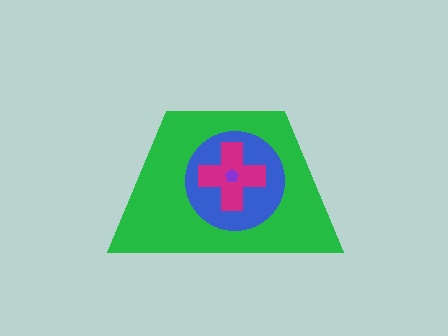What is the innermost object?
The purple pentagon.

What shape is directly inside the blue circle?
The magenta cross.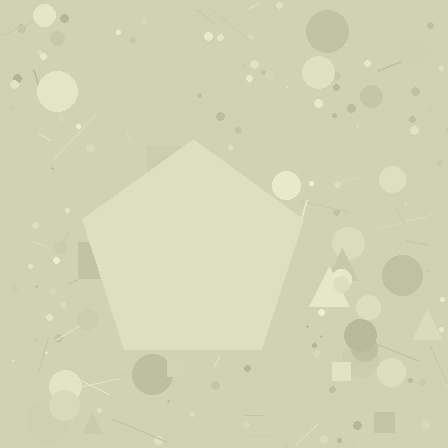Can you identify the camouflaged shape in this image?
The camouflaged shape is a pentagon.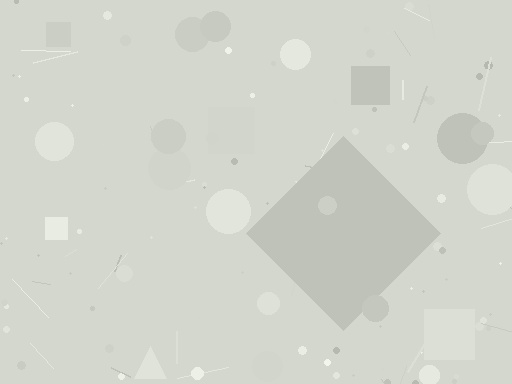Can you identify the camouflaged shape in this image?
The camouflaged shape is a diamond.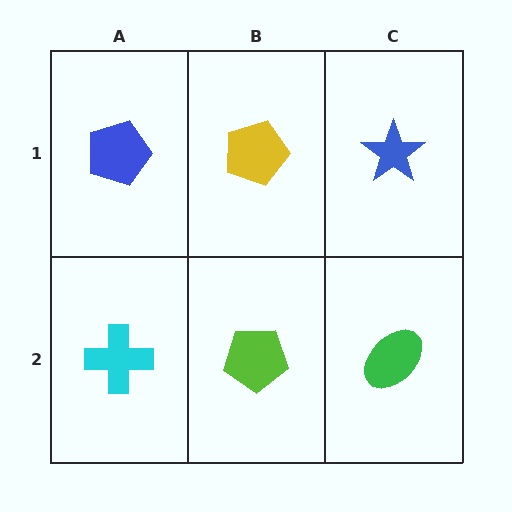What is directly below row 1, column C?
A green ellipse.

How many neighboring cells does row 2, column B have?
3.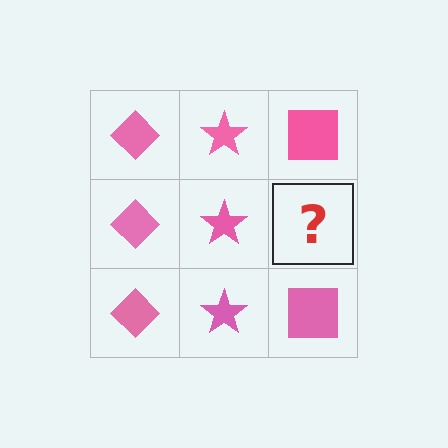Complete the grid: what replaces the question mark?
The question mark should be replaced with a pink square.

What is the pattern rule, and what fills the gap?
The rule is that each column has a consistent shape. The gap should be filled with a pink square.